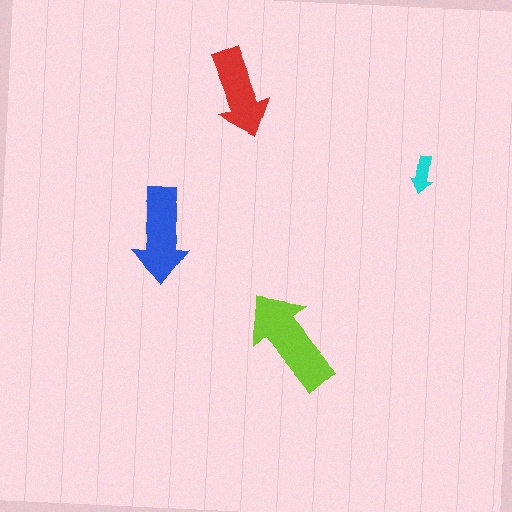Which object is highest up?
The red arrow is topmost.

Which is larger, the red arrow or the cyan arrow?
The red one.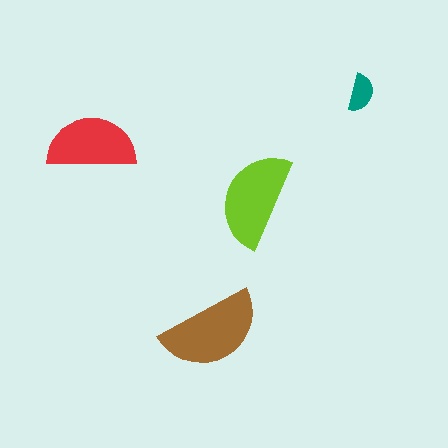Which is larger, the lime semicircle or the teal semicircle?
The lime one.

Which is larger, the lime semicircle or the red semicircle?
The lime one.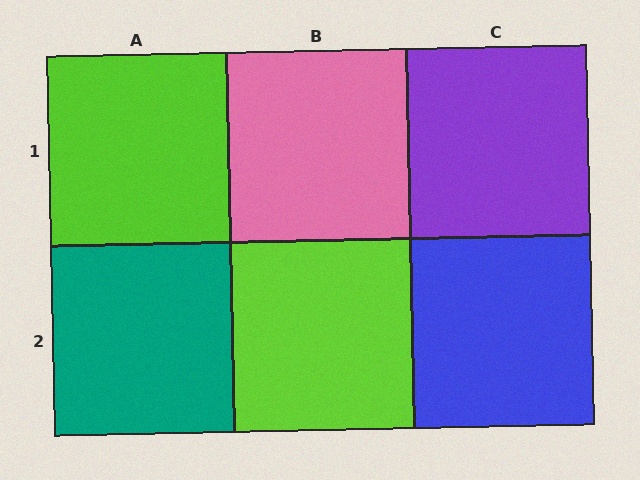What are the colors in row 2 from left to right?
Teal, lime, blue.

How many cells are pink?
1 cell is pink.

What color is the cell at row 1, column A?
Lime.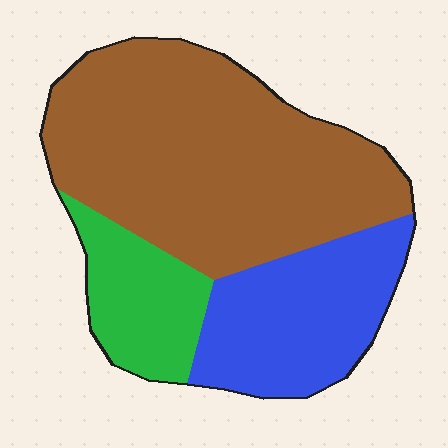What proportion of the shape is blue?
Blue takes up between a quarter and a half of the shape.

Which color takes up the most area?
Brown, at roughly 60%.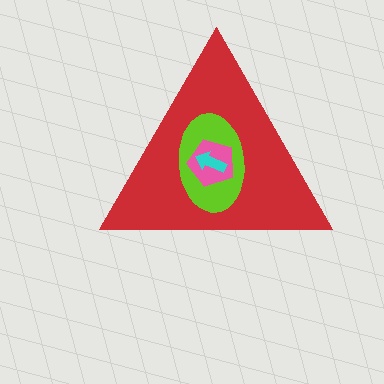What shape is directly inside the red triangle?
The lime ellipse.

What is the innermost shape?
The cyan arrow.